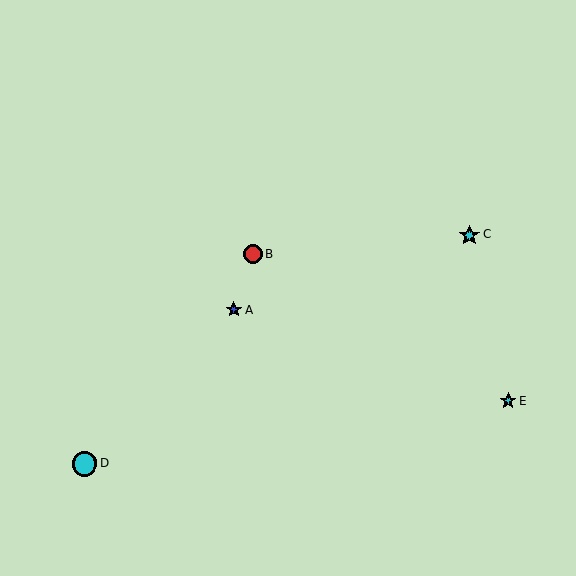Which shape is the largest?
The cyan circle (labeled D) is the largest.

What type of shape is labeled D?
Shape D is a cyan circle.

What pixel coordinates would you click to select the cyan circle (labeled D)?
Click at (85, 463) to select the cyan circle D.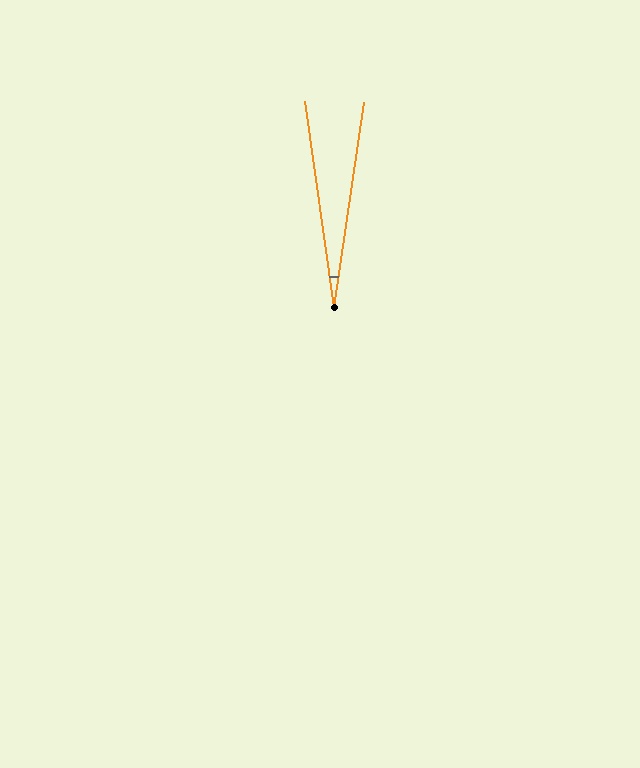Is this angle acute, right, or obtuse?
It is acute.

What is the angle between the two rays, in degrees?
Approximately 16 degrees.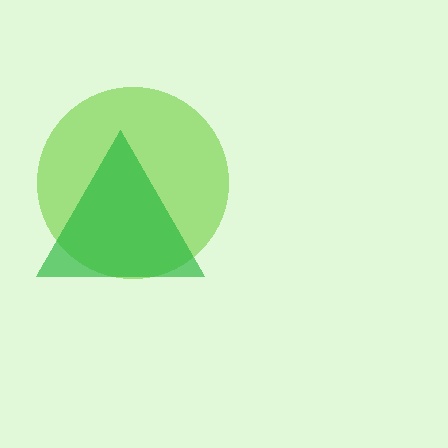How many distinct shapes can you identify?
There are 2 distinct shapes: a lime circle, a green triangle.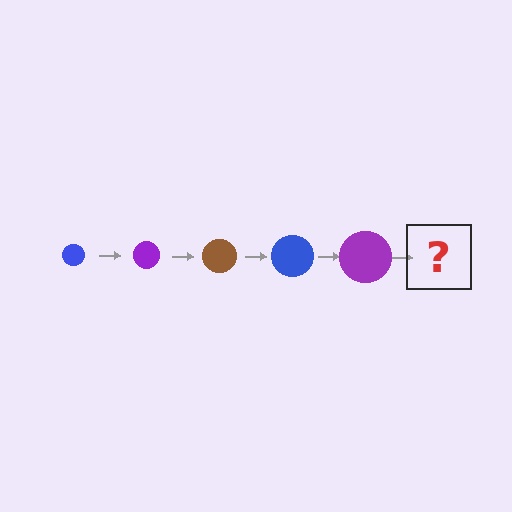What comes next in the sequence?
The next element should be a brown circle, larger than the previous one.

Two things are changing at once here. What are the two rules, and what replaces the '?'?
The two rules are that the circle grows larger each step and the color cycles through blue, purple, and brown. The '?' should be a brown circle, larger than the previous one.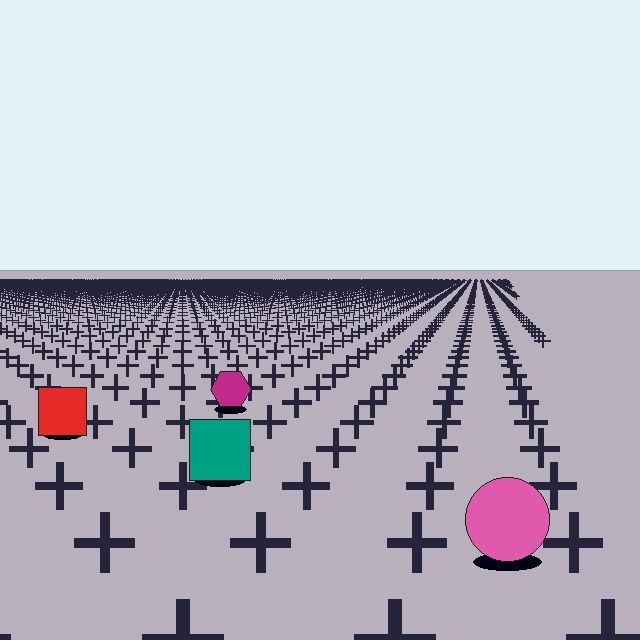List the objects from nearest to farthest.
From nearest to farthest: the pink circle, the teal square, the red square, the magenta hexagon.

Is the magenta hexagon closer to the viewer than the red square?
No. The red square is closer — you can tell from the texture gradient: the ground texture is coarser near it.